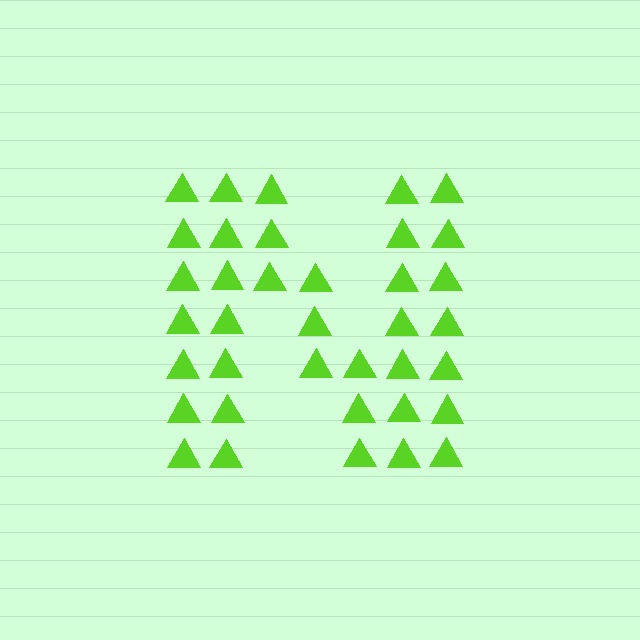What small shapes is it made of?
It is made of small triangles.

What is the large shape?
The large shape is the letter N.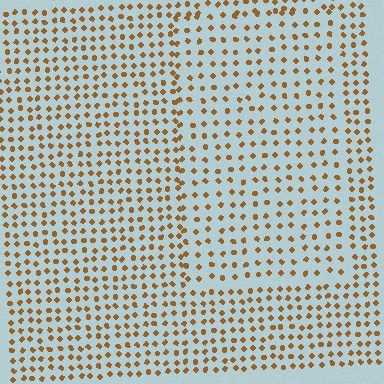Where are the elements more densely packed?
The elements are more densely packed outside the rectangle boundary.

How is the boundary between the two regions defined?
The boundary is defined by a change in element density (approximately 1.5x ratio). All elements are the same color, size, and shape.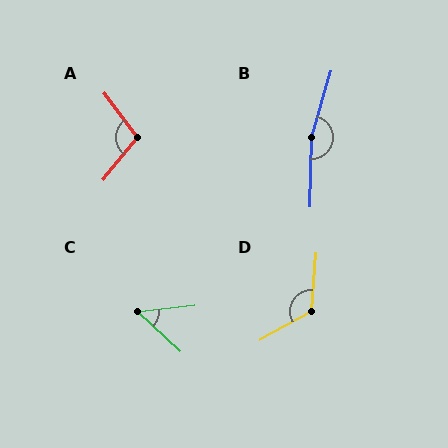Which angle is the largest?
B, at approximately 165 degrees.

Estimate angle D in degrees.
Approximately 123 degrees.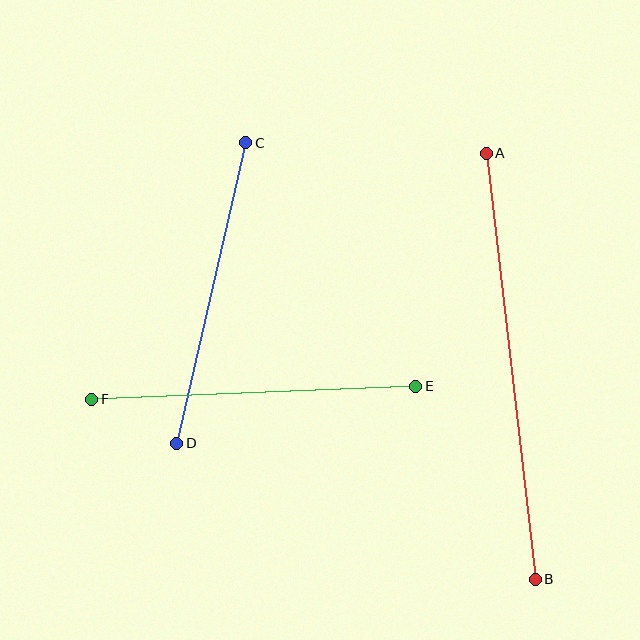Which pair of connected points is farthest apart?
Points A and B are farthest apart.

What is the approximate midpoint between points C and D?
The midpoint is at approximately (211, 293) pixels.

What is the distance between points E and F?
The distance is approximately 325 pixels.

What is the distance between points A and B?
The distance is approximately 429 pixels.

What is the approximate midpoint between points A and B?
The midpoint is at approximately (511, 366) pixels.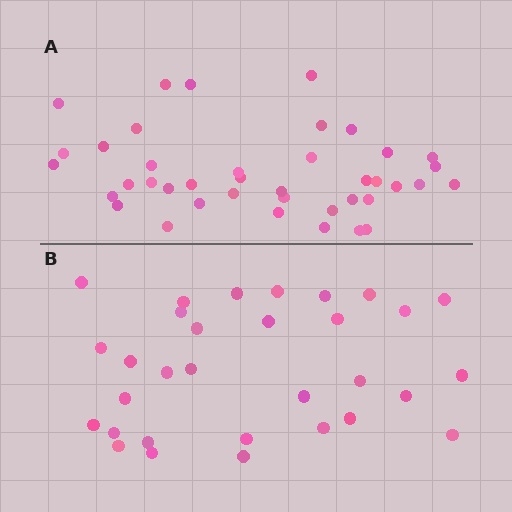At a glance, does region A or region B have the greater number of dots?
Region A (the top region) has more dots.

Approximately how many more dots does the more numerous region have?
Region A has roughly 8 or so more dots than region B.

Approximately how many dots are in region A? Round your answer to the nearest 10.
About 40 dots.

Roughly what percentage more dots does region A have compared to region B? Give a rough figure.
About 30% more.